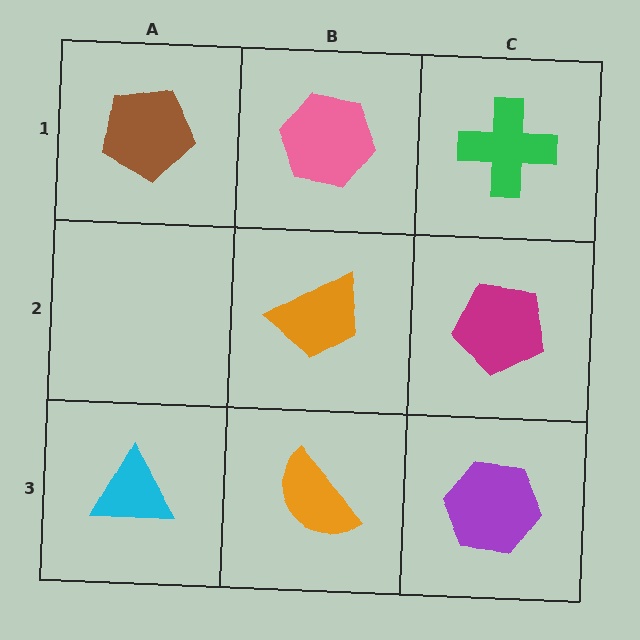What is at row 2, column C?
A magenta pentagon.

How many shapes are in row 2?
2 shapes.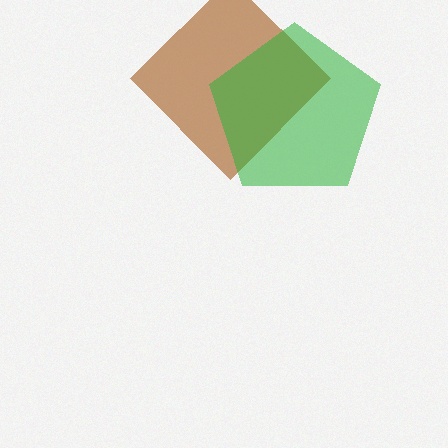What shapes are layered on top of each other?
The layered shapes are: a brown diamond, a green pentagon.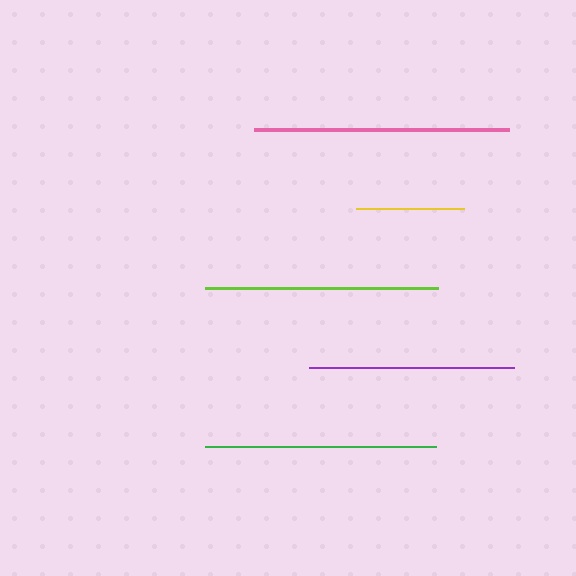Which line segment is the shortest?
The yellow line is the shortest at approximately 108 pixels.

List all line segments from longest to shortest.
From longest to shortest: pink, lime, green, purple, yellow.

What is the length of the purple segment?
The purple segment is approximately 205 pixels long.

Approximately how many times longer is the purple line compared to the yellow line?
The purple line is approximately 1.9 times the length of the yellow line.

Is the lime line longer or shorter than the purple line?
The lime line is longer than the purple line.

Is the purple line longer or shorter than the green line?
The green line is longer than the purple line.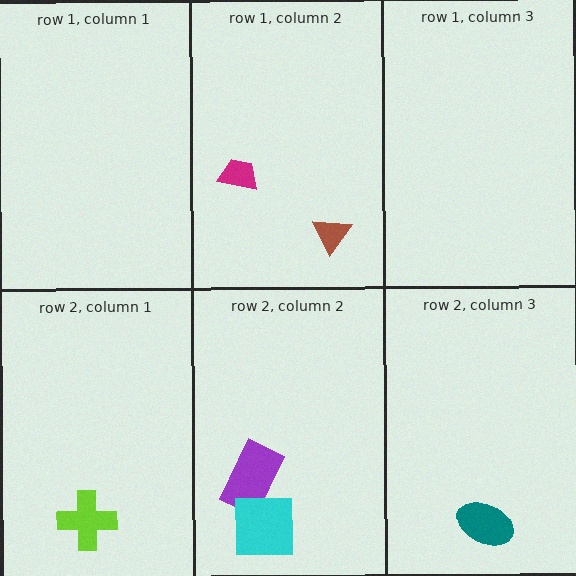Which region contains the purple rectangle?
The row 2, column 2 region.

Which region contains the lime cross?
The row 2, column 1 region.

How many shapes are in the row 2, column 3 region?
1.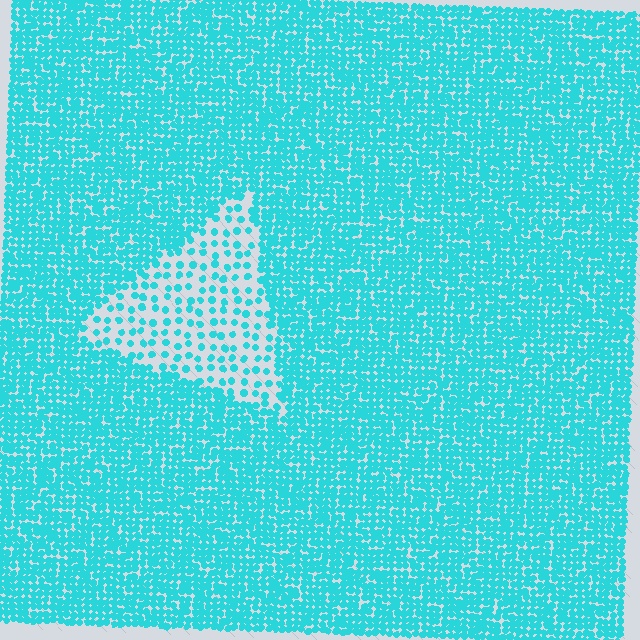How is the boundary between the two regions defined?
The boundary is defined by a change in element density (approximately 2.9x ratio). All elements are the same color, size, and shape.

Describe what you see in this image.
The image contains small cyan elements arranged at two different densities. A triangle-shaped region is visible where the elements are less densely packed than the surrounding area.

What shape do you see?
I see a triangle.